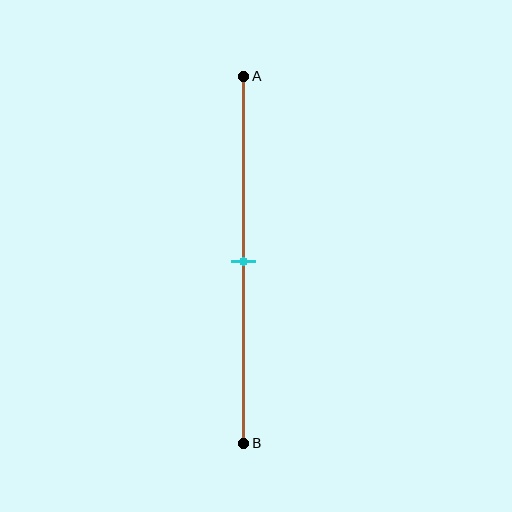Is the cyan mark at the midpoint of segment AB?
Yes, the mark is approximately at the midpoint.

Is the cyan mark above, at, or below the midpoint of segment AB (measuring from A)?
The cyan mark is approximately at the midpoint of segment AB.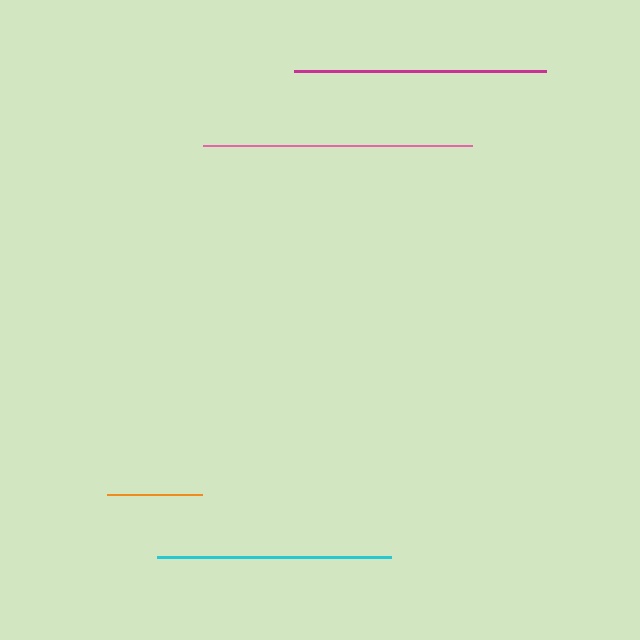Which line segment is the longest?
The pink line is the longest at approximately 268 pixels.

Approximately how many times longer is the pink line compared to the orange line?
The pink line is approximately 2.8 times the length of the orange line.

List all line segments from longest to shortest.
From longest to shortest: pink, magenta, cyan, orange.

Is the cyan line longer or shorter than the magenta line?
The magenta line is longer than the cyan line.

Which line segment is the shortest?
The orange line is the shortest at approximately 95 pixels.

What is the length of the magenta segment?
The magenta segment is approximately 252 pixels long.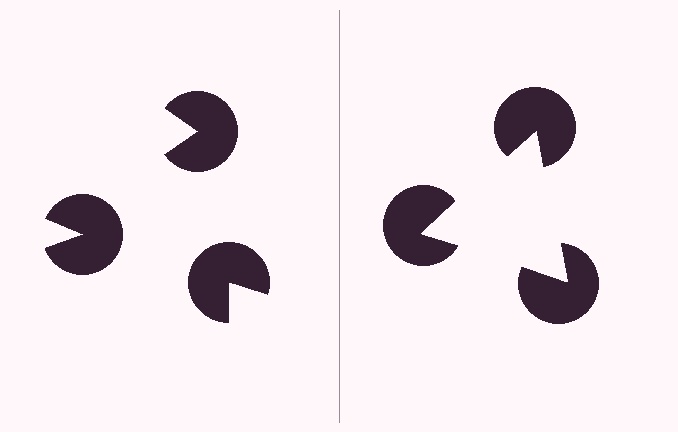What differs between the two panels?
The pac-man discs are positioned identically on both sides; only the wedge orientations differ. On the right they align to a triangle; on the left they are misaligned.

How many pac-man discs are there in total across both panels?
6 — 3 on each side.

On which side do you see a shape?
An illusory triangle appears on the right side. On the left side the wedge cuts are rotated, so no coherent shape forms.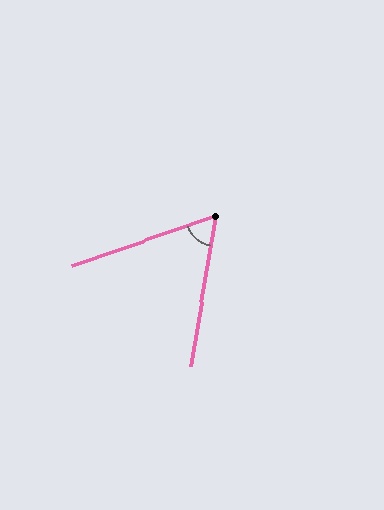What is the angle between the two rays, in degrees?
Approximately 61 degrees.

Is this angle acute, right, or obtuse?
It is acute.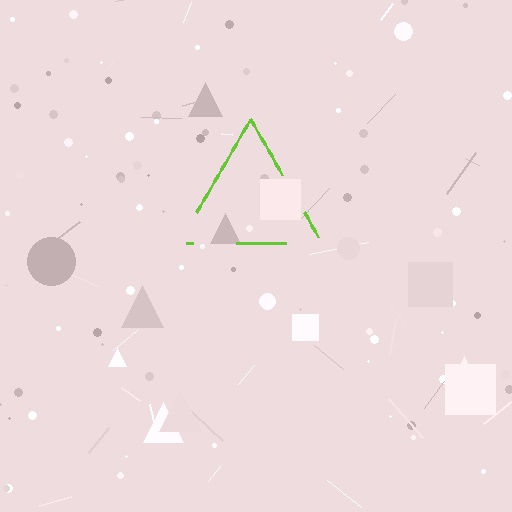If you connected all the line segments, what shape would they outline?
They would outline a triangle.